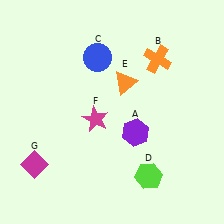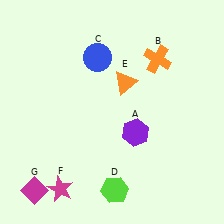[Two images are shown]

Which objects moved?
The objects that moved are: the lime hexagon (D), the magenta star (F), the magenta diamond (G).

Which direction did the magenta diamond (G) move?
The magenta diamond (G) moved down.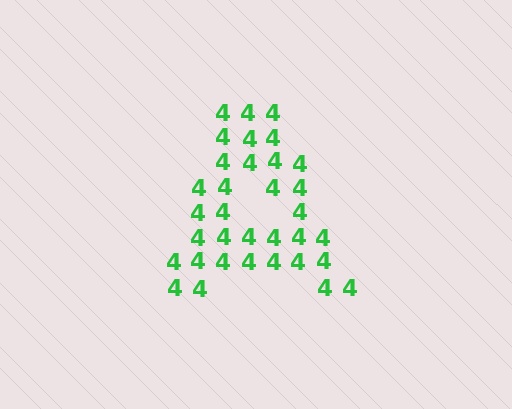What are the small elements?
The small elements are digit 4's.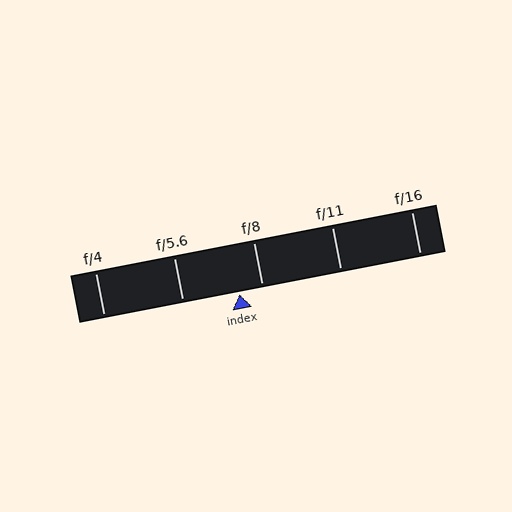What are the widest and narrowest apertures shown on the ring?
The widest aperture shown is f/4 and the narrowest is f/16.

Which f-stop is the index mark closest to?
The index mark is closest to f/8.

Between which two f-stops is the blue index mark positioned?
The index mark is between f/5.6 and f/8.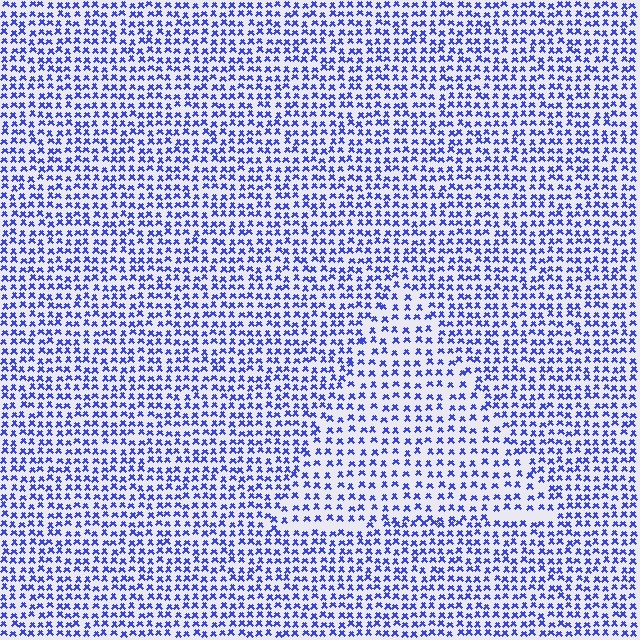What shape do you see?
I see a triangle.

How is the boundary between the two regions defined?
The boundary is defined by a change in element density (approximately 1.5x ratio). All elements are the same color, size, and shape.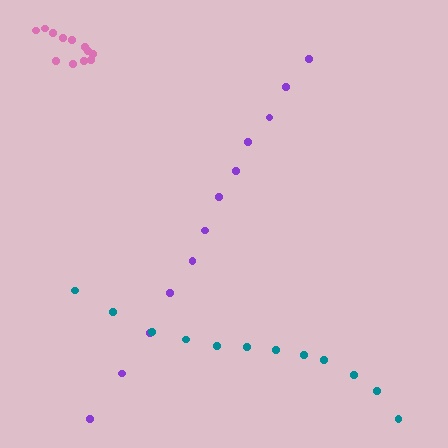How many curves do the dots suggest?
There are 3 distinct paths.